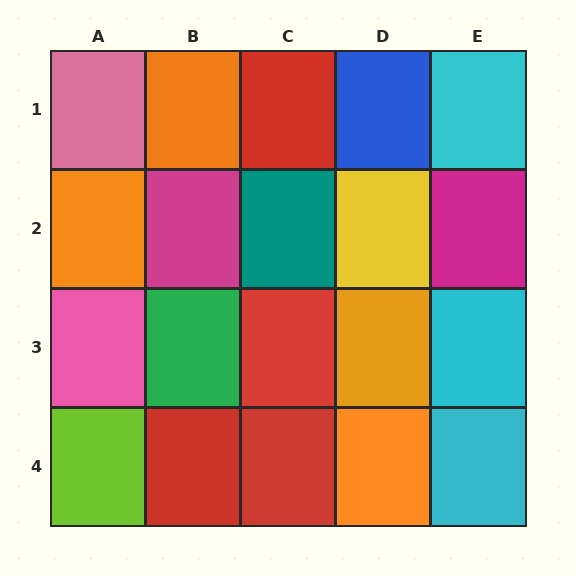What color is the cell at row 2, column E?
Magenta.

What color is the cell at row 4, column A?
Lime.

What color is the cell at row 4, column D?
Orange.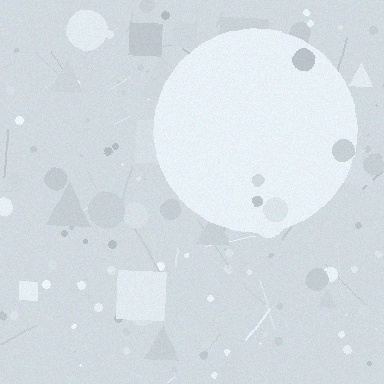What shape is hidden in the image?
A circle is hidden in the image.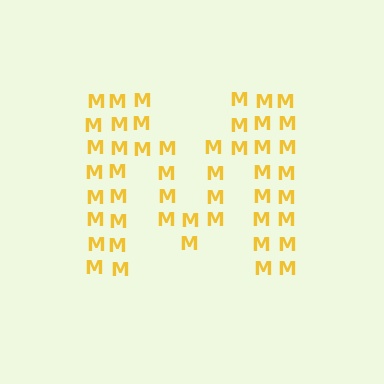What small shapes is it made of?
It is made of small letter M's.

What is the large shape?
The large shape is the letter M.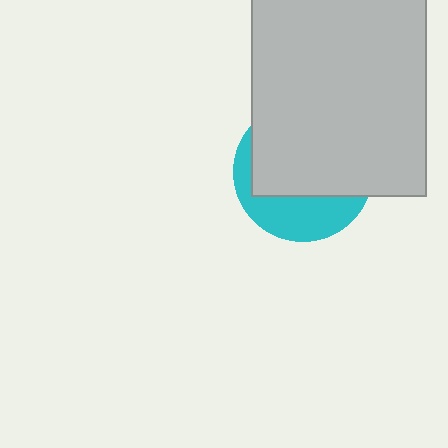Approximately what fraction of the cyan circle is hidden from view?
Roughly 66% of the cyan circle is hidden behind the light gray rectangle.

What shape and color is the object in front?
The object in front is a light gray rectangle.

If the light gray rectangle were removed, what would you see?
You would see the complete cyan circle.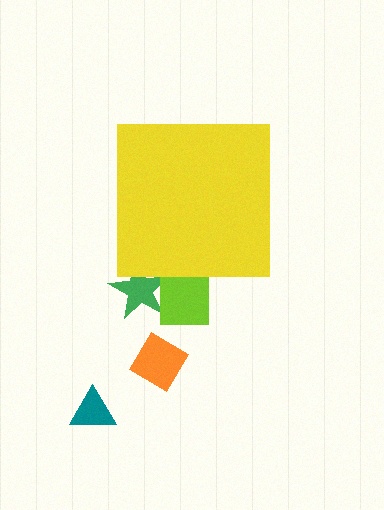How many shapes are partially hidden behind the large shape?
2 shapes are partially hidden.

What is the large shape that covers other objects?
A yellow square.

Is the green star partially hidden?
Yes, the green star is partially hidden behind the yellow square.